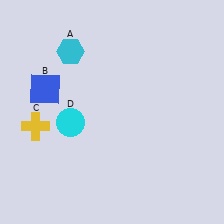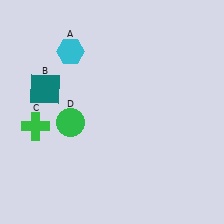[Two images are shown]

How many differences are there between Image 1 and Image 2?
There are 3 differences between the two images.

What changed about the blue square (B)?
In Image 1, B is blue. In Image 2, it changed to teal.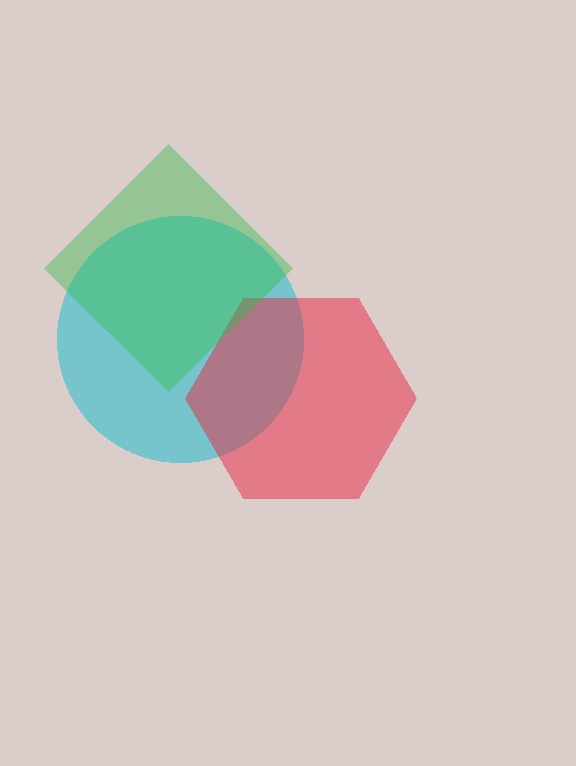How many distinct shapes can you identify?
There are 3 distinct shapes: a cyan circle, a red hexagon, a green diamond.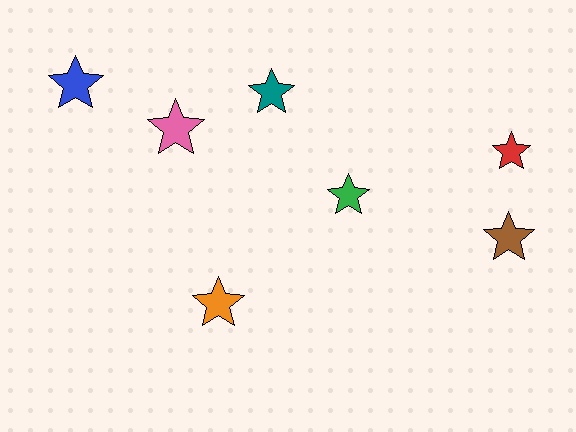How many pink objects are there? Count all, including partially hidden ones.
There is 1 pink object.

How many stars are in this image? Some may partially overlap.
There are 7 stars.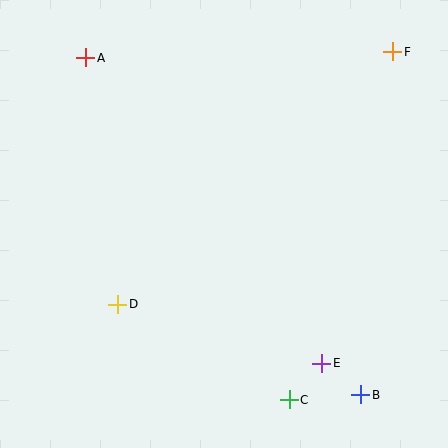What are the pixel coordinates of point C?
Point C is at (289, 400).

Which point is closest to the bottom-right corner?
Point B is closest to the bottom-right corner.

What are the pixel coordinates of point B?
Point B is at (361, 395).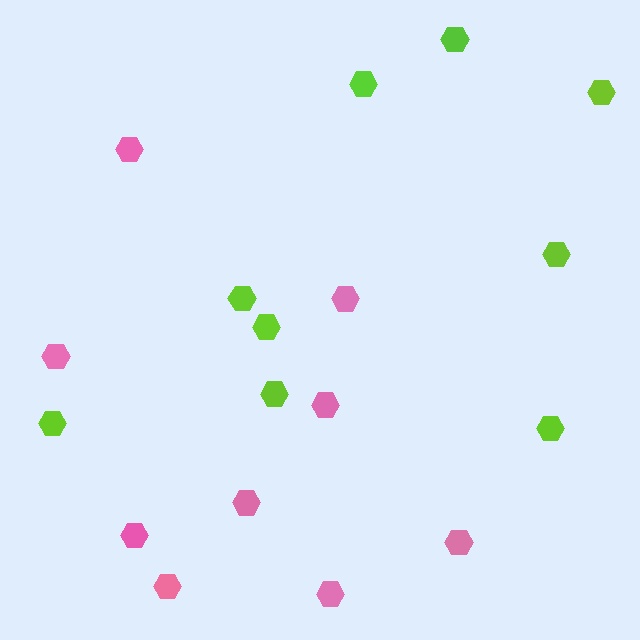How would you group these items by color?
There are 2 groups: one group of lime hexagons (9) and one group of pink hexagons (9).